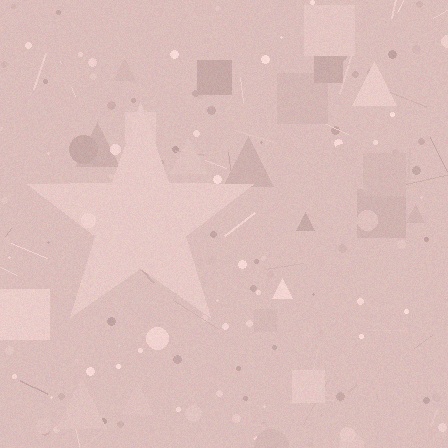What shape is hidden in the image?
A star is hidden in the image.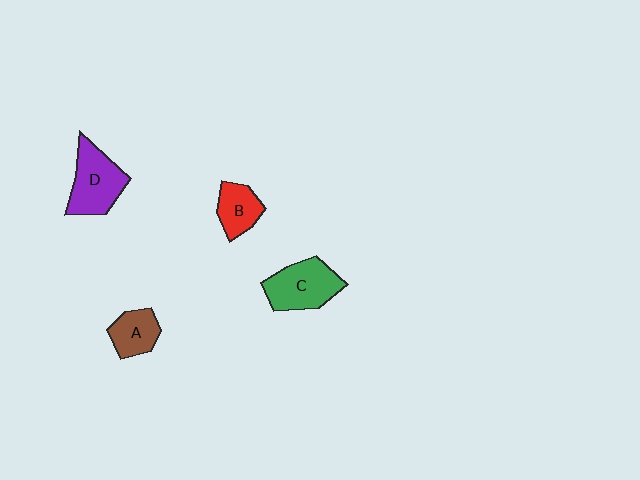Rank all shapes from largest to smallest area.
From largest to smallest: C (green), D (purple), B (red), A (brown).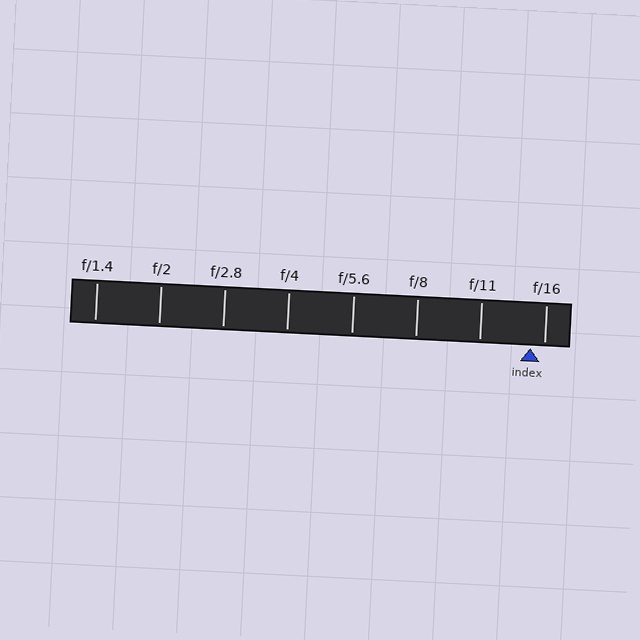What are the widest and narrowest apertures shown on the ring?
The widest aperture shown is f/1.4 and the narrowest is f/16.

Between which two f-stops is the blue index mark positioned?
The index mark is between f/11 and f/16.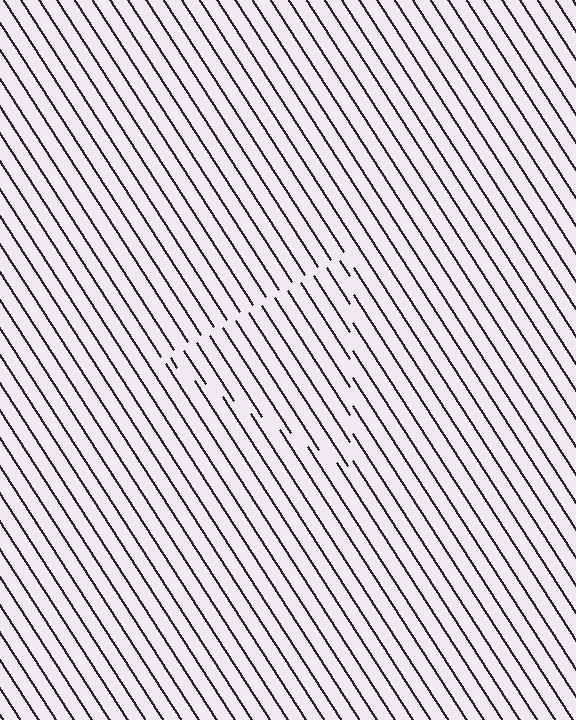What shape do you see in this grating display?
An illusory triangle. The interior of the shape contains the same grating, shifted by half a period — the contour is defined by the phase discontinuity where line-ends from the inner and outer gratings abut.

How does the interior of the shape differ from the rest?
The interior of the shape contains the same grating, shifted by half a period — the contour is defined by the phase discontinuity where line-ends from the inner and outer gratings abut.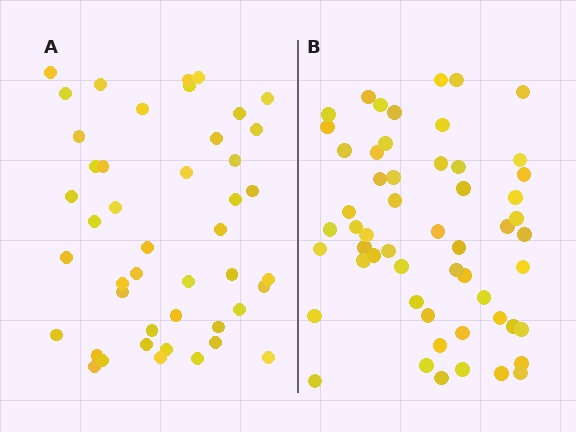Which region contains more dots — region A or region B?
Region B (the right region) has more dots.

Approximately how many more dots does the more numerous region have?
Region B has roughly 10 or so more dots than region A.